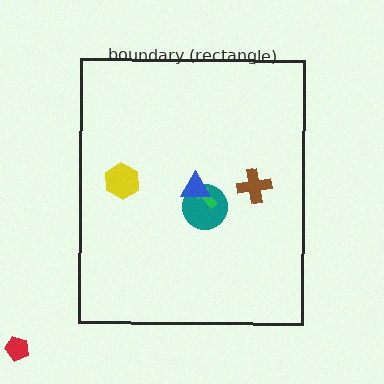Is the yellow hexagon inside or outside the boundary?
Inside.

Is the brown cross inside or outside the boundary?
Inside.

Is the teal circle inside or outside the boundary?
Inside.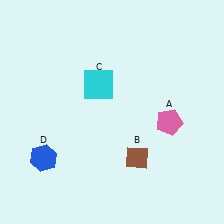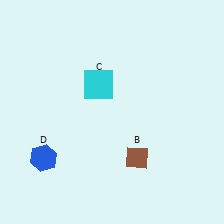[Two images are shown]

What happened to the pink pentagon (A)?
The pink pentagon (A) was removed in Image 2. It was in the bottom-right area of Image 1.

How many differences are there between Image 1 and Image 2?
There is 1 difference between the two images.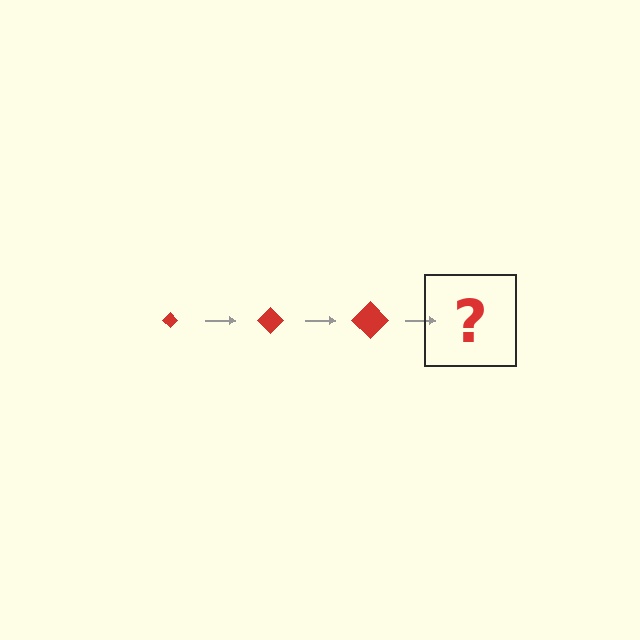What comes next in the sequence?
The next element should be a red diamond, larger than the previous one.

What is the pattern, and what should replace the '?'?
The pattern is that the diamond gets progressively larger each step. The '?' should be a red diamond, larger than the previous one.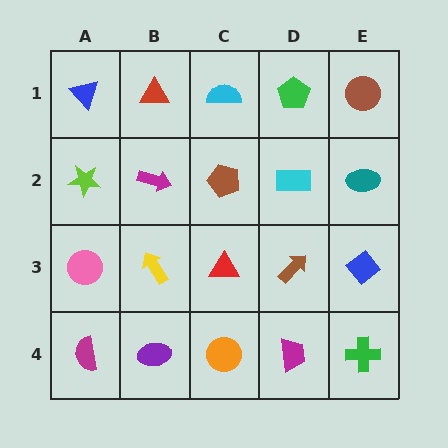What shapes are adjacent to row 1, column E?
A teal ellipse (row 2, column E), a green pentagon (row 1, column D).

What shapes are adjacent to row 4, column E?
A blue diamond (row 3, column E), a magenta trapezoid (row 4, column D).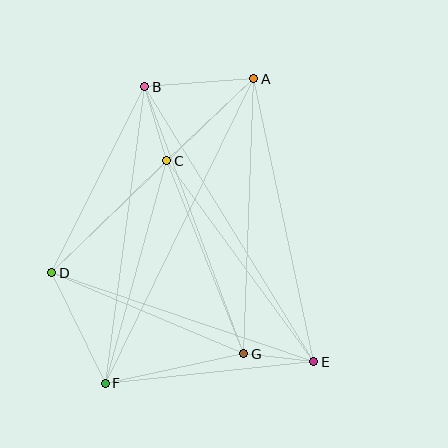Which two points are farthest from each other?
Points A and F are farthest from each other.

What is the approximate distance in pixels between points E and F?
The distance between E and F is approximately 210 pixels.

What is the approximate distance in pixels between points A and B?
The distance between A and B is approximately 109 pixels.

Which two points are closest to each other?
Points E and G are closest to each other.